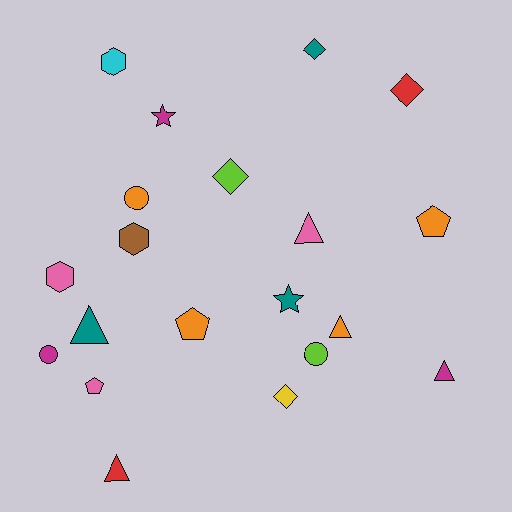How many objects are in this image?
There are 20 objects.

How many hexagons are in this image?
There are 3 hexagons.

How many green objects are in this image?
There are no green objects.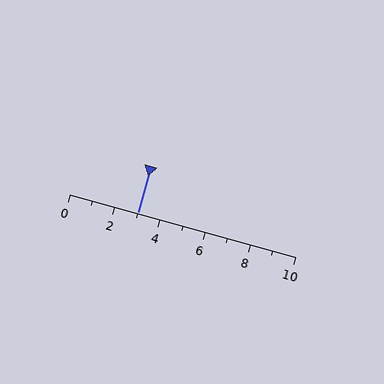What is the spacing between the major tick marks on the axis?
The major ticks are spaced 2 apart.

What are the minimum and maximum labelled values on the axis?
The axis runs from 0 to 10.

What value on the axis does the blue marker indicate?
The marker indicates approximately 3.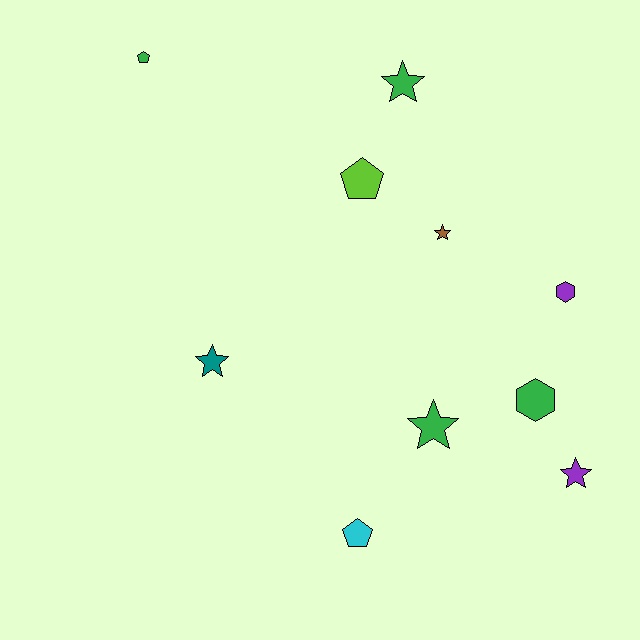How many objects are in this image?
There are 10 objects.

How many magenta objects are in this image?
There are no magenta objects.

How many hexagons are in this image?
There are 2 hexagons.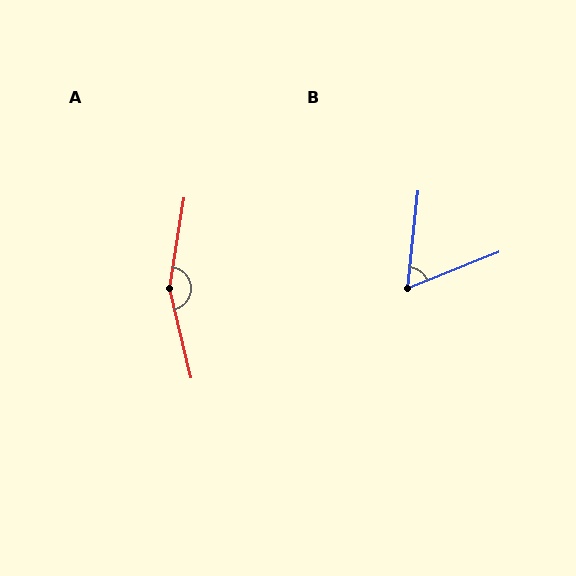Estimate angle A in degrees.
Approximately 157 degrees.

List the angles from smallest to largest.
B (62°), A (157°).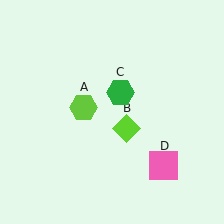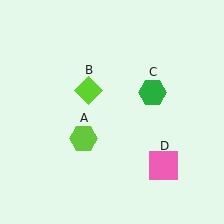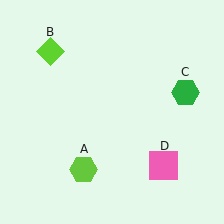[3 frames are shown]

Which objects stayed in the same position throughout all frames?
Pink square (object D) remained stationary.